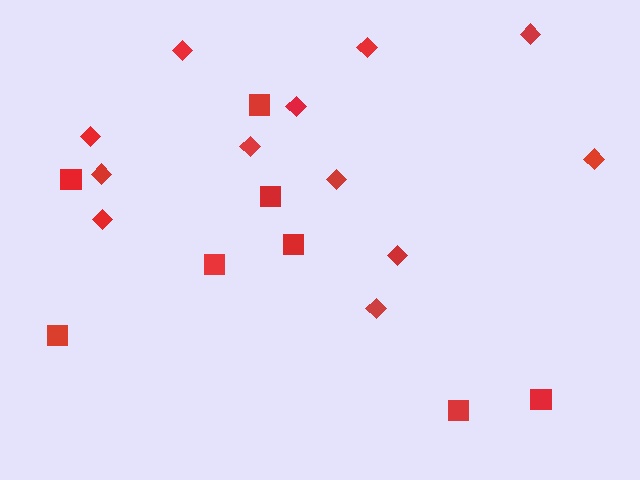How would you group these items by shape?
There are 2 groups: one group of squares (8) and one group of diamonds (12).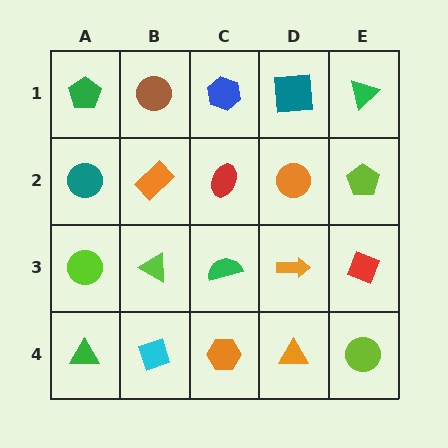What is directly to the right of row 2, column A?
An orange rectangle.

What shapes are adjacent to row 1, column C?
A red ellipse (row 2, column C), a brown circle (row 1, column B), a teal square (row 1, column D).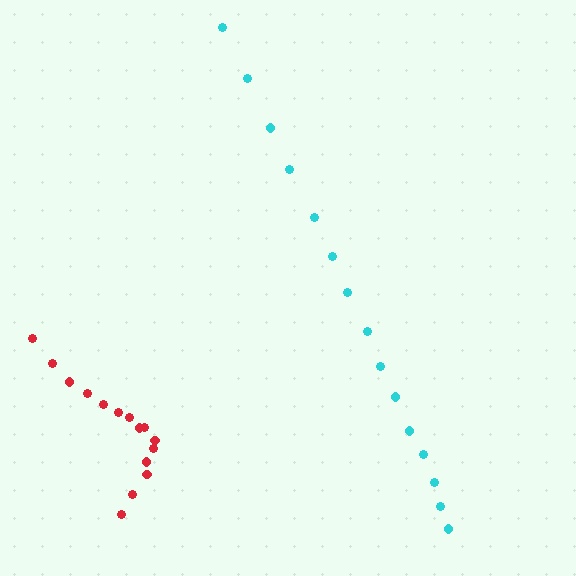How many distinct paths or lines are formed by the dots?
There are 2 distinct paths.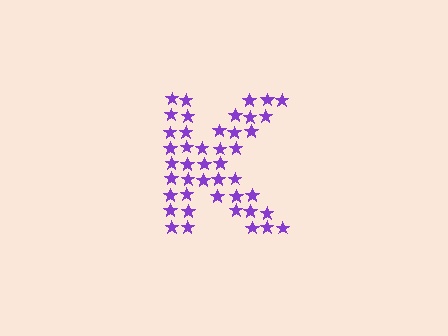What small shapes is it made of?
It is made of small stars.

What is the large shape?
The large shape is the letter K.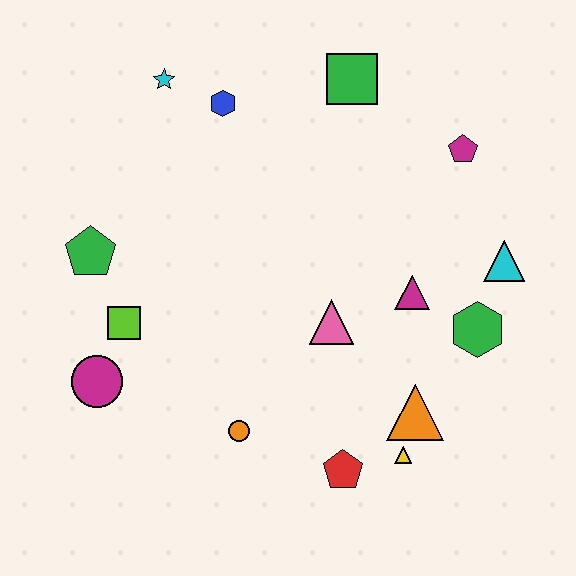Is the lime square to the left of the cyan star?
Yes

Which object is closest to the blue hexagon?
The cyan star is closest to the blue hexagon.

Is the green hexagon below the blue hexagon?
Yes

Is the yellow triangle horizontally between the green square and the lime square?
No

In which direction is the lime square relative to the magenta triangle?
The lime square is to the left of the magenta triangle.